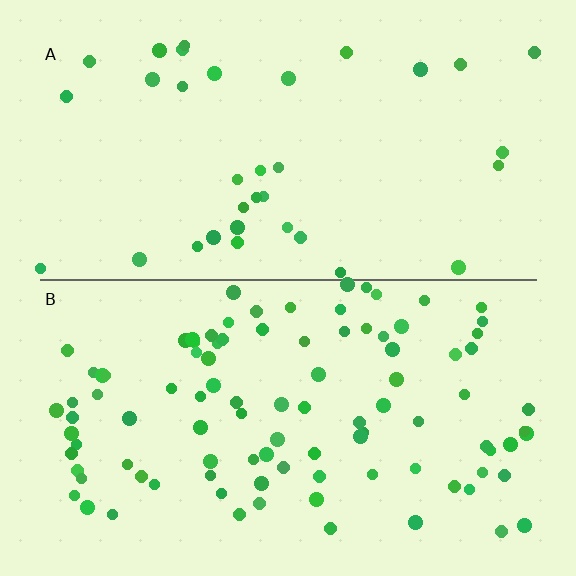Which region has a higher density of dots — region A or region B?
B (the bottom).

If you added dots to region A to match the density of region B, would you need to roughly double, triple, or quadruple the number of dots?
Approximately triple.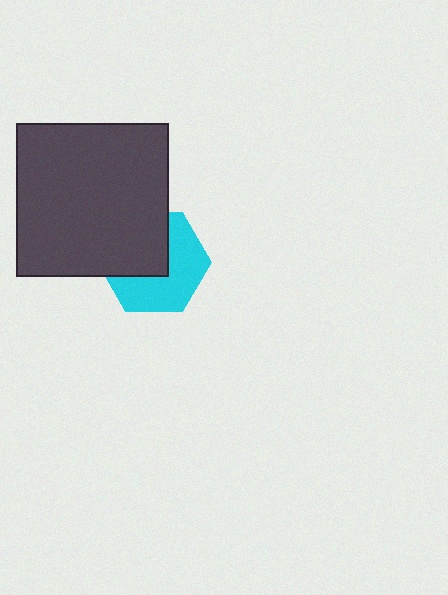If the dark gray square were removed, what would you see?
You would see the complete cyan hexagon.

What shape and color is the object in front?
The object in front is a dark gray square.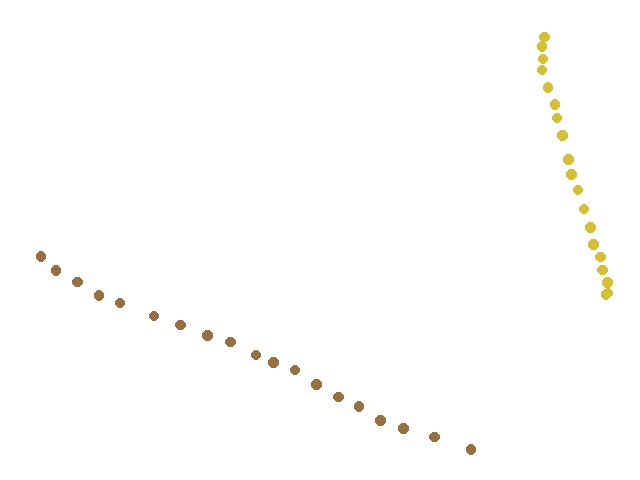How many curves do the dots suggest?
There are 2 distinct paths.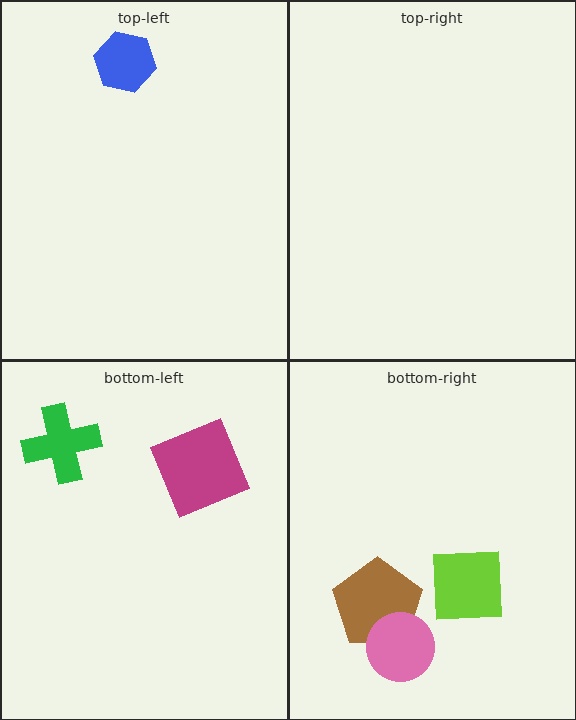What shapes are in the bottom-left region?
The green cross, the magenta square.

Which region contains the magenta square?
The bottom-left region.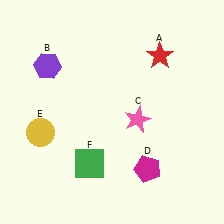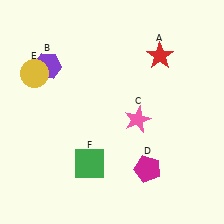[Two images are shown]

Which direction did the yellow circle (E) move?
The yellow circle (E) moved up.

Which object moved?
The yellow circle (E) moved up.